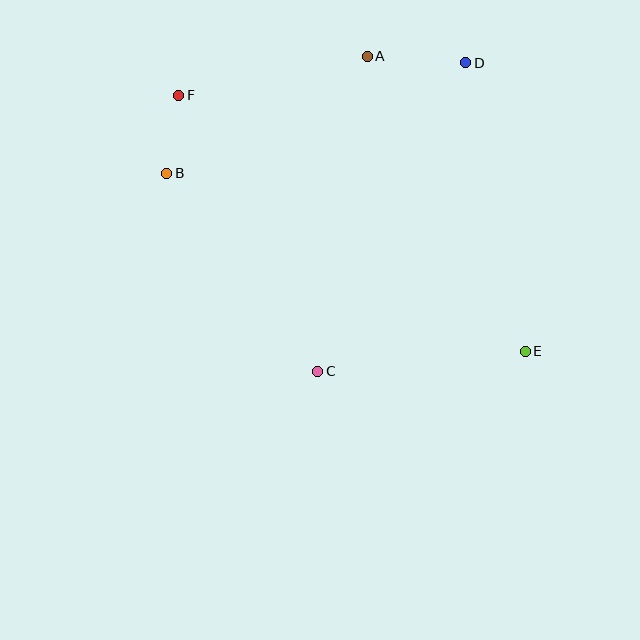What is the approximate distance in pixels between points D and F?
The distance between D and F is approximately 289 pixels.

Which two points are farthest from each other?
Points E and F are farthest from each other.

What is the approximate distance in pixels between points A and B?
The distance between A and B is approximately 232 pixels.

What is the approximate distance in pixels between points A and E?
The distance between A and E is approximately 335 pixels.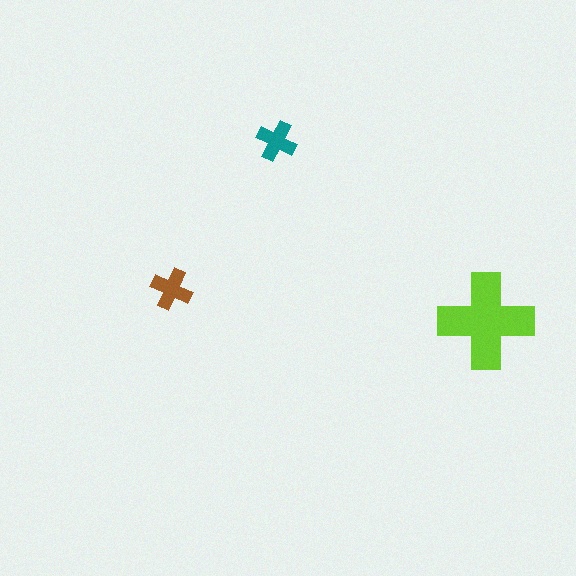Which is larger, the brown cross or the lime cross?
The lime one.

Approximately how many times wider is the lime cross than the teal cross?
About 2.5 times wider.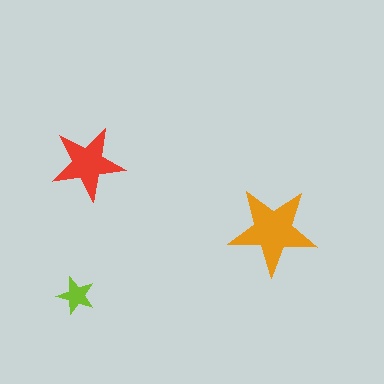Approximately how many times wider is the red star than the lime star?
About 2 times wider.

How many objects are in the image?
There are 3 objects in the image.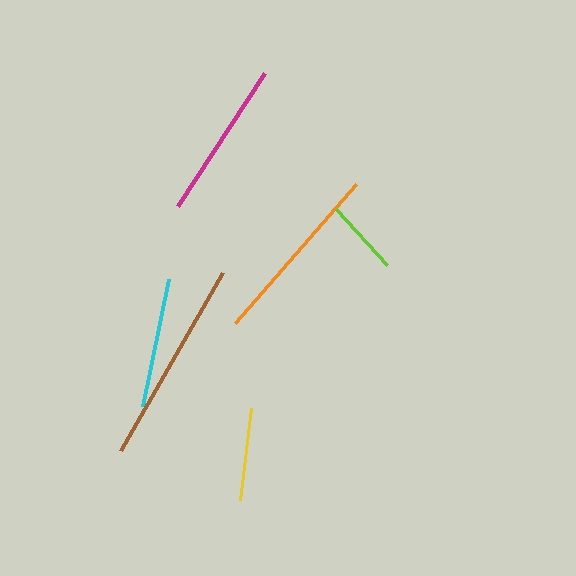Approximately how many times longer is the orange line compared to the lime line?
The orange line is approximately 2.4 times the length of the lime line.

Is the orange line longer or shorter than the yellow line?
The orange line is longer than the yellow line.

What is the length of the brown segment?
The brown segment is approximately 205 pixels long.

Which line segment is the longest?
The brown line is the longest at approximately 205 pixels.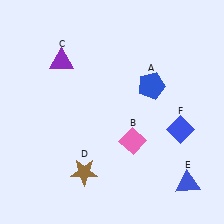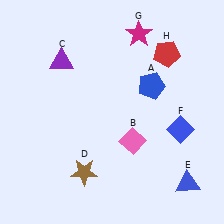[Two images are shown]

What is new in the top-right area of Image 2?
A magenta star (G) was added in the top-right area of Image 2.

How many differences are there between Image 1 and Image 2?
There are 2 differences between the two images.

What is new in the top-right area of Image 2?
A red pentagon (H) was added in the top-right area of Image 2.